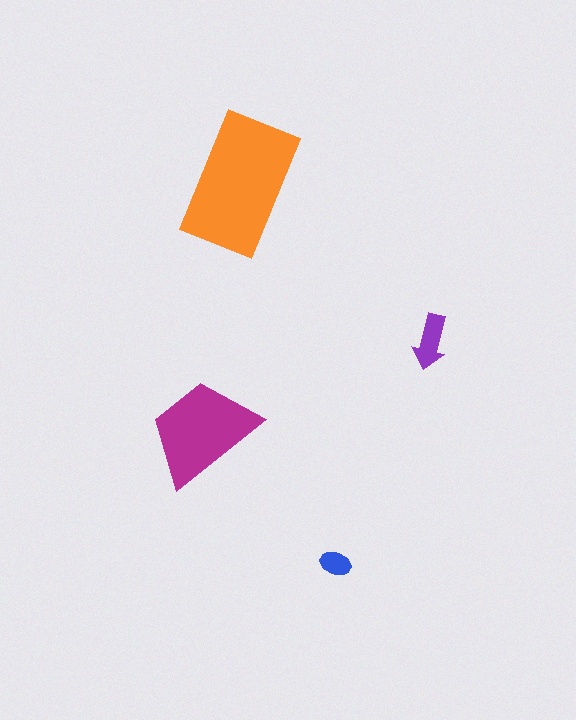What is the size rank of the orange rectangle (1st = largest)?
1st.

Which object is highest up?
The orange rectangle is topmost.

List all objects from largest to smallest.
The orange rectangle, the magenta trapezoid, the purple arrow, the blue ellipse.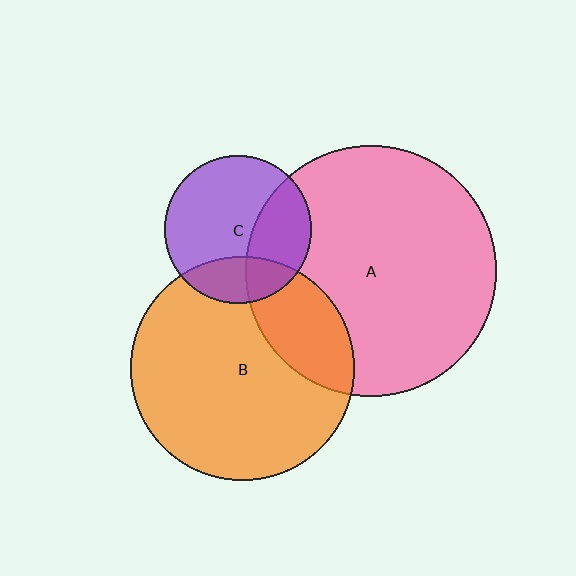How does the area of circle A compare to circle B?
Approximately 1.3 times.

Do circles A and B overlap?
Yes.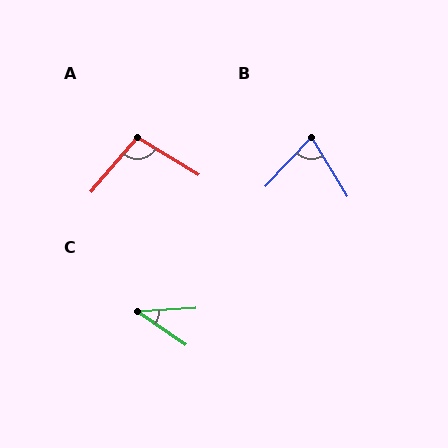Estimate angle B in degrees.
Approximately 75 degrees.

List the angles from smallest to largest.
C (38°), B (75°), A (98°).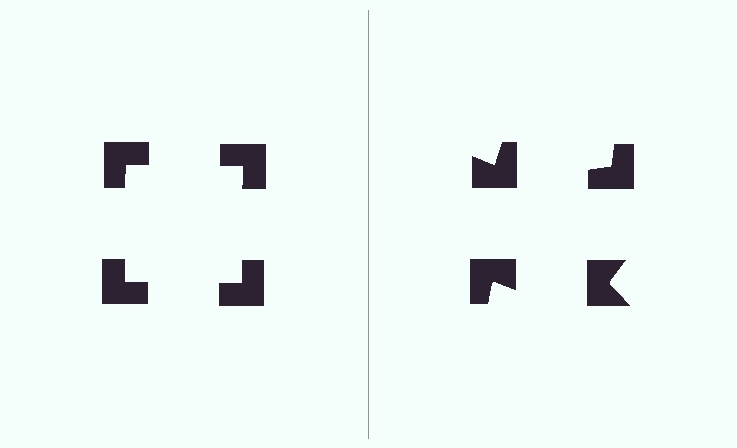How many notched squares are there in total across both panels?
8 — 4 on each side.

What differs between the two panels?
The notched squares are positioned identically on both sides; only the wedge orientations differ. On the left they align to a square; on the right they are misaligned.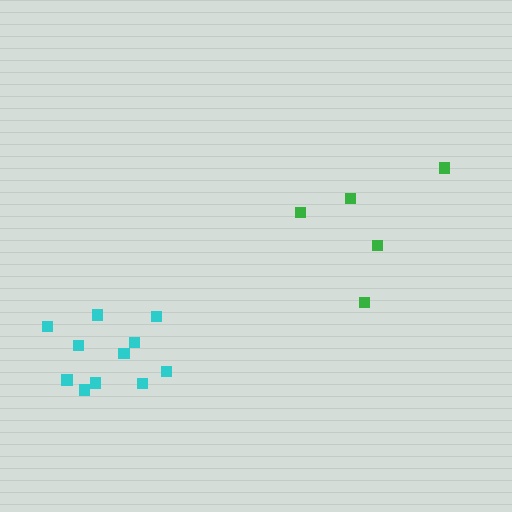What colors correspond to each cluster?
The clusters are colored: green, cyan.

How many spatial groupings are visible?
There are 2 spatial groupings.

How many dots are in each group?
Group 1: 5 dots, Group 2: 11 dots (16 total).